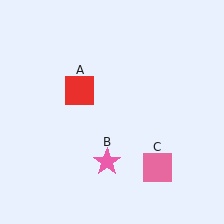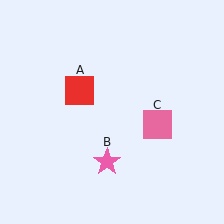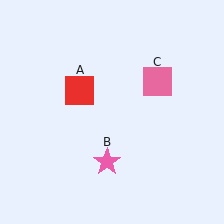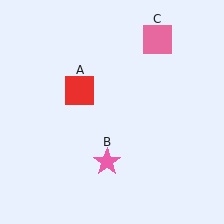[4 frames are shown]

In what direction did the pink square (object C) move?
The pink square (object C) moved up.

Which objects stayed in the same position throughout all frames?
Red square (object A) and pink star (object B) remained stationary.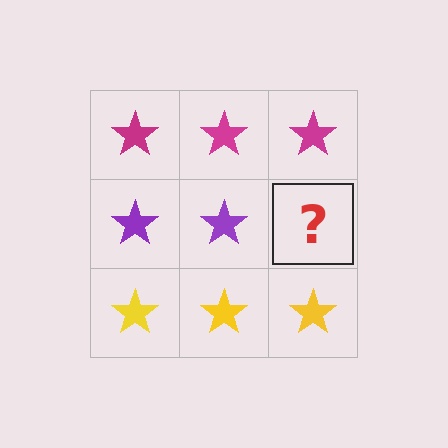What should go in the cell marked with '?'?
The missing cell should contain a purple star.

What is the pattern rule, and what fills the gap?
The rule is that each row has a consistent color. The gap should be filled with a purple star.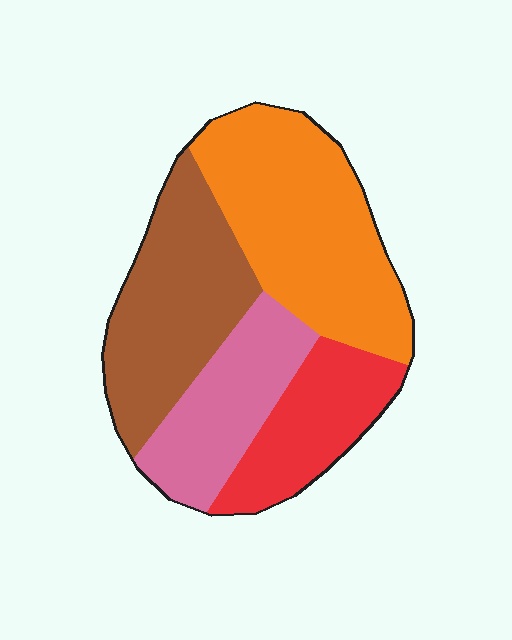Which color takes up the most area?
Orange, at roughly 35%.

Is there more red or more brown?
Brown.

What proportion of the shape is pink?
Pink covers about 20% of the shape.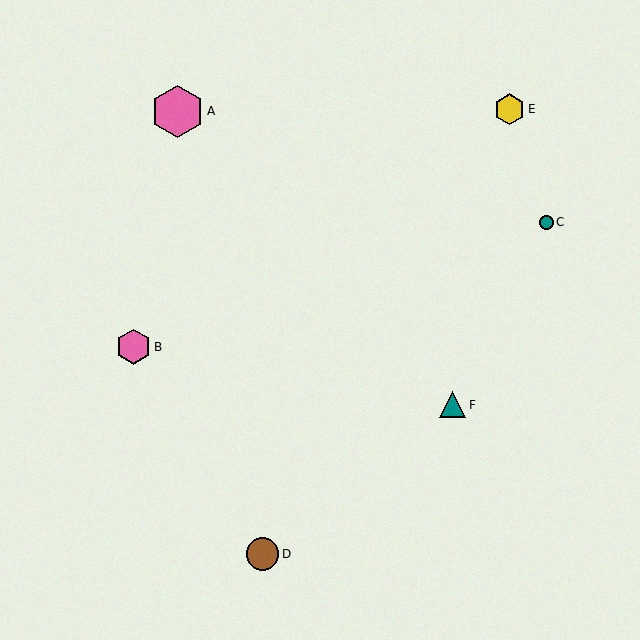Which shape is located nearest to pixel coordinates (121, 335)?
The pink hexagon (labeled B) at (134, 347) is nearest to that location.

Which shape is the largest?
The pink hexagon (labeled A) is the largest.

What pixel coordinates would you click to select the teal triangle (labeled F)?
Click at (453, 405) to select the teal triangle F.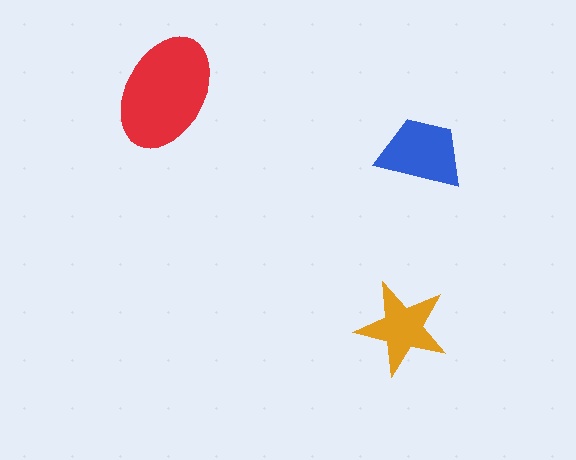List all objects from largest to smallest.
The red ellipse, the blue trapezoid, the orange star.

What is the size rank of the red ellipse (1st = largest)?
1st.